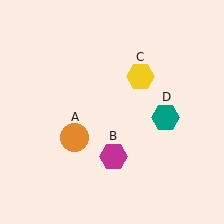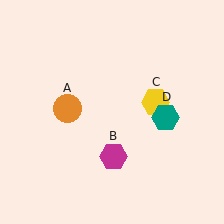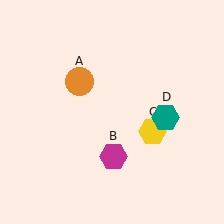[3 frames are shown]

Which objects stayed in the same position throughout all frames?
Magenta hexagon (object B) and teal hexagon (object D) remained stationary.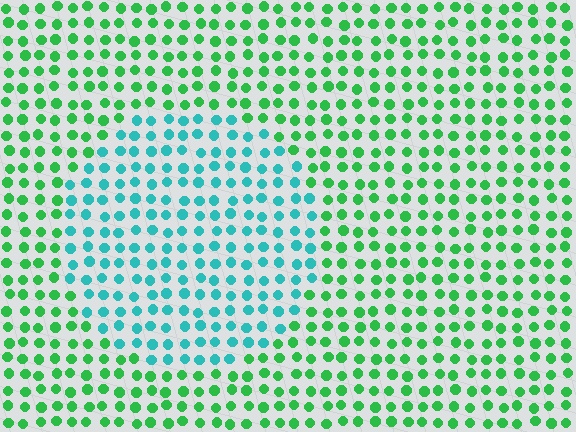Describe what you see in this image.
The image is filled with small green elements in a uniform arrangement. A circle-shaped region is visible where the elements are tinted to a slightly different hue, forming a subtle color boundary.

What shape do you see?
I see a circle.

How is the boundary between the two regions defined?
The boundary is defined purely by a slight shift in hue (about 47 degrees). Spacing, size, and orientation are identical on both sides.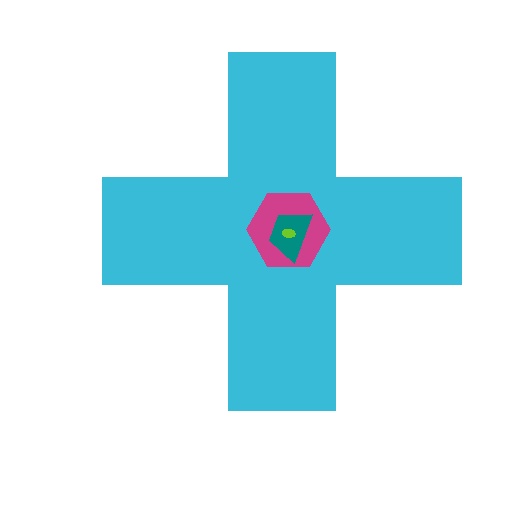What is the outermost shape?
The cyan cross.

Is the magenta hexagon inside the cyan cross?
Yes.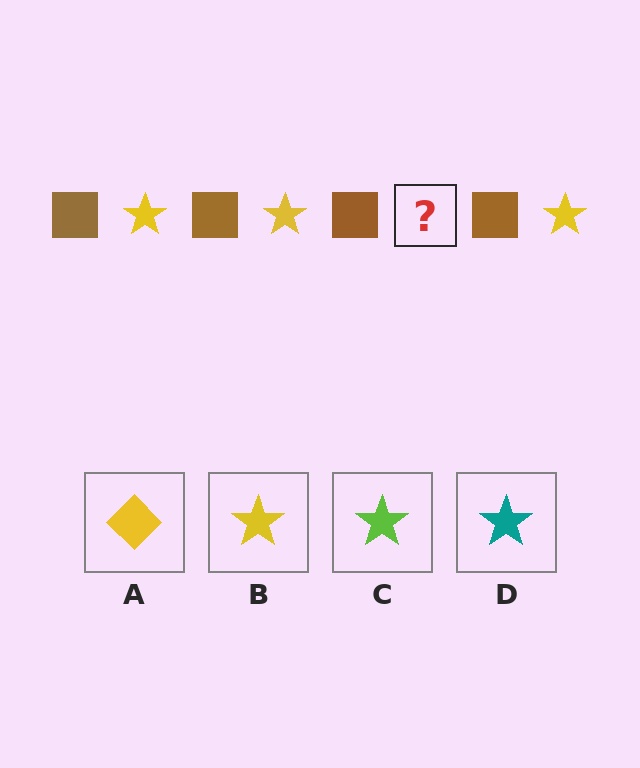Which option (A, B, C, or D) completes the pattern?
B.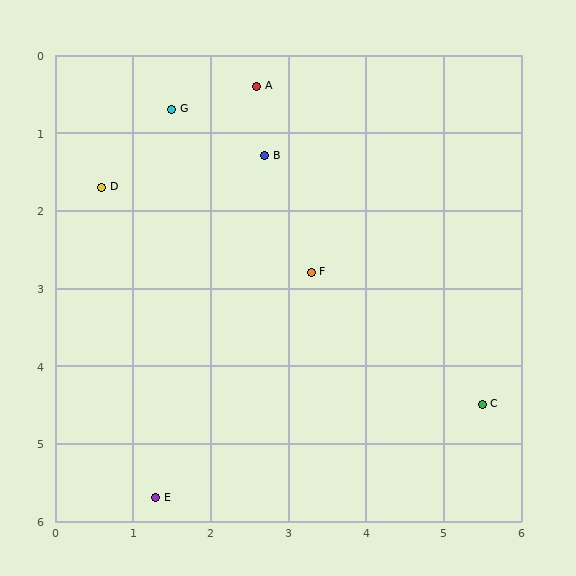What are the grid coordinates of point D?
Point D is at approximately (0.6, 1.7).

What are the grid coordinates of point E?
Point E is at approximately (1.3, 5.7).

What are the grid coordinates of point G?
Point G is at approximately (1.5, 0.7).